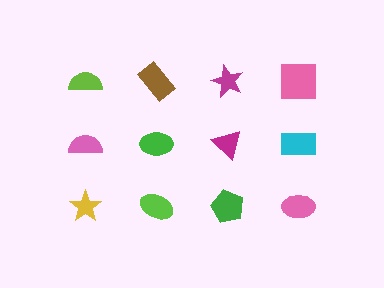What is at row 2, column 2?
A green ellipse.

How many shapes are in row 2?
4 shapes.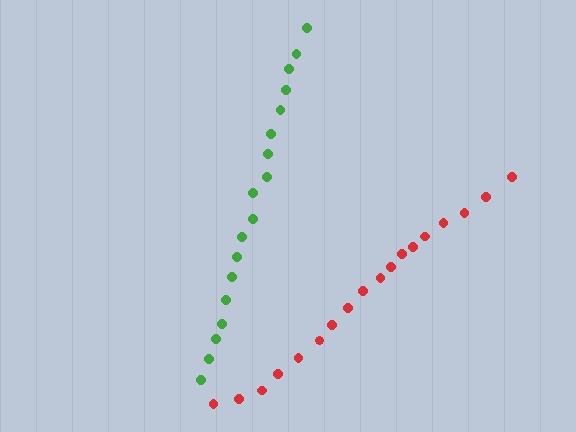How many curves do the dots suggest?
There are 2 distinct paths.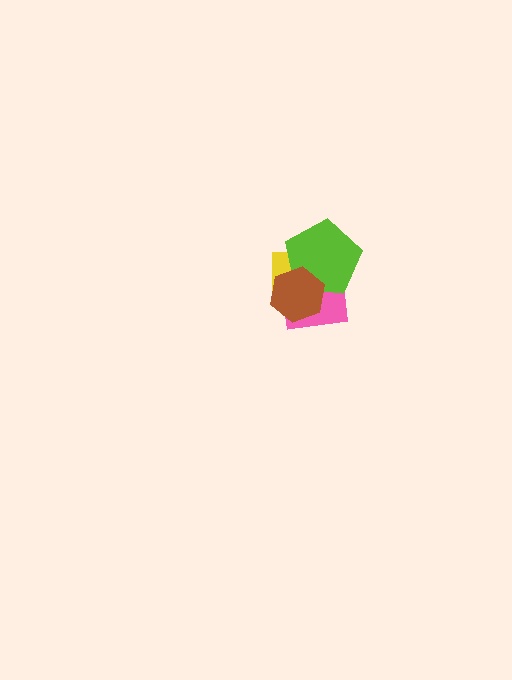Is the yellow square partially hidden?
Yes, it is partially covered by another shape.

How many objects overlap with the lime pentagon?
3 objects overlap with the lime pentagon.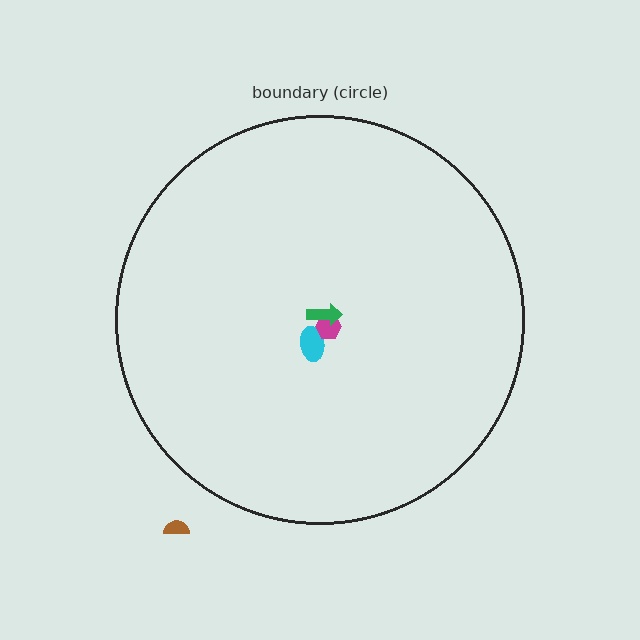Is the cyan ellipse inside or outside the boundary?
Inside.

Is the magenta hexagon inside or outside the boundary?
Inside.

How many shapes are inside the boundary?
3 inside, 1 outside.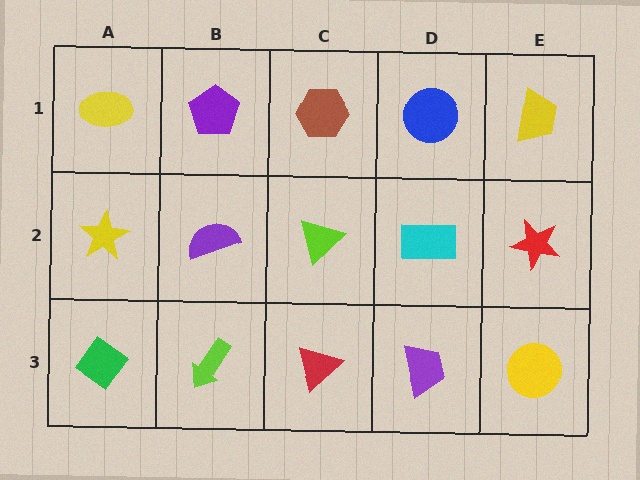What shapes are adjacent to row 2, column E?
A yellow trapezoid (row 1, column E), a yellow circle (row 3, column E), a cyan rectangle (row 2, column D).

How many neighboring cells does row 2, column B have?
4.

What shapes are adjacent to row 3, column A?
A yellow star (row 2, column A), a lime arrow (row 3, column B).